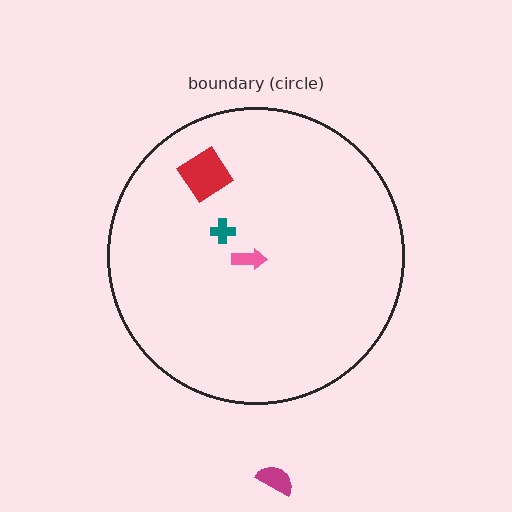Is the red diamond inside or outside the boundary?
Inside.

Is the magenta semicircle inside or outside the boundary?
Outside.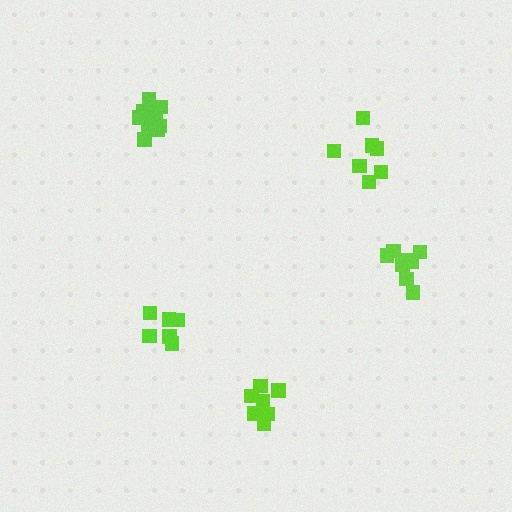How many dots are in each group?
Group 1: 7 dots, Group 2: 7 dots, Group 3: 12 dots, Group 4: 6 dots, Group 5: 9 dots (41 total).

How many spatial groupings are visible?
There are 5 spatial groupings.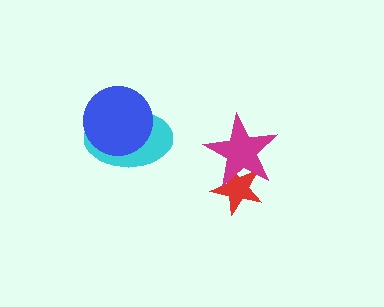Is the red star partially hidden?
Yes, it is partially covered by another shape.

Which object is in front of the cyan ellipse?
The blue circle is in front of the cyan ellipse.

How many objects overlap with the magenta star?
1 object overlaps with the magenta star.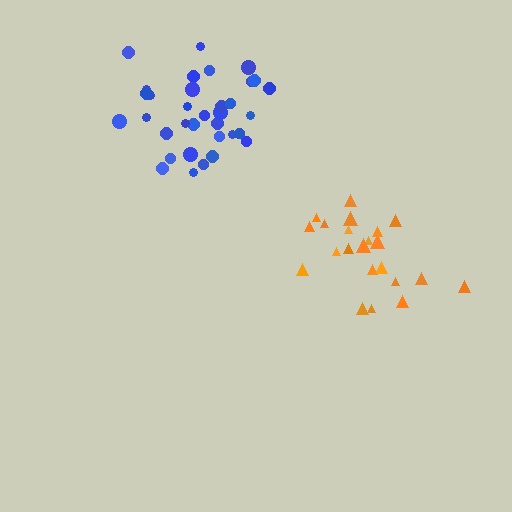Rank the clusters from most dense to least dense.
blue, orange.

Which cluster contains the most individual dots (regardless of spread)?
Blue (34).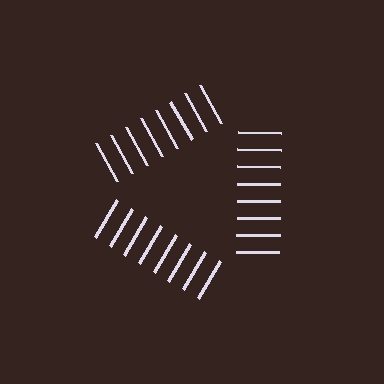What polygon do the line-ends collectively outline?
An illusory triangle — the line segments terminate on its edges but no continuous stroke is drawn.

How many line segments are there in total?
24 — 8 along each of the 3 edges.